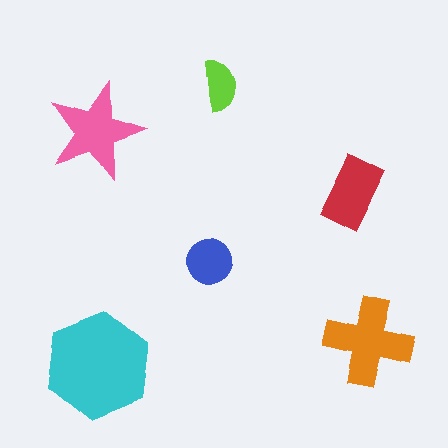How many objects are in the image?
There are 6 objects in the image.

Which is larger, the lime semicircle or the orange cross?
The orange cross.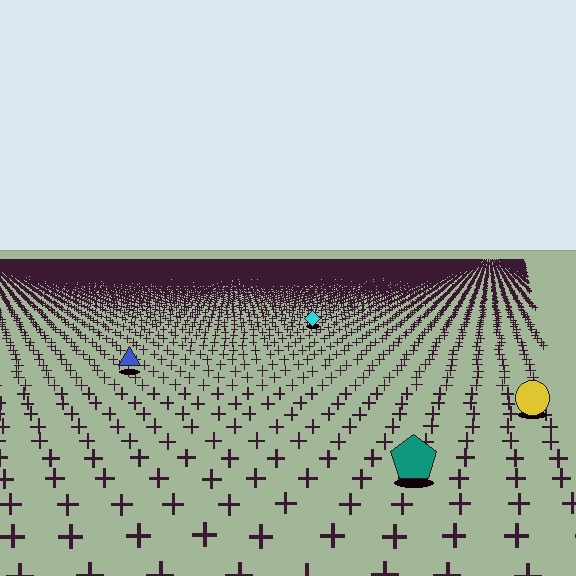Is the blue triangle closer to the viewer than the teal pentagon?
No. The teal pentagon is closer — you can tell from the texture gradient: the ground texture is coarser near it.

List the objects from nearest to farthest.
From nearest to farthest: the teal pentagon, the yellow circle, the blue triangle, the cyan diamond.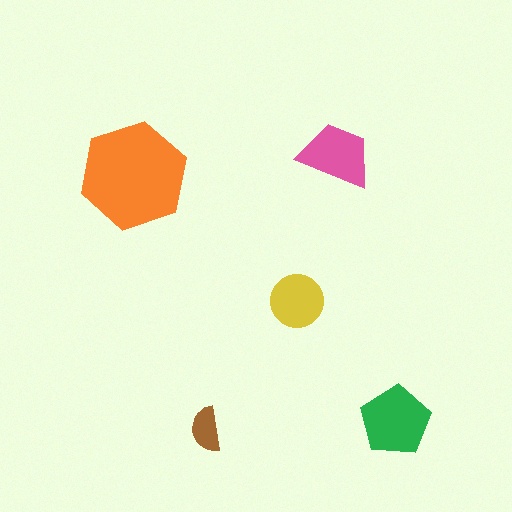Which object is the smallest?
The brown semicircle.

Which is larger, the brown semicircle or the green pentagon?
The green pentagon.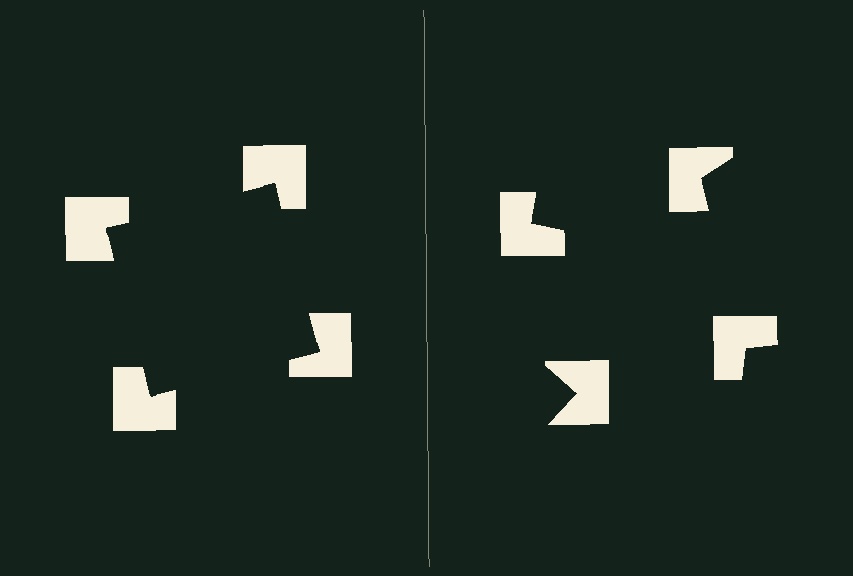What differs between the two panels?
The notched squares are positioned identically on both sides; only the wedge orientations differ. On the left they align to a square; on the right they are misaligned.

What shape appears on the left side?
An illusory square.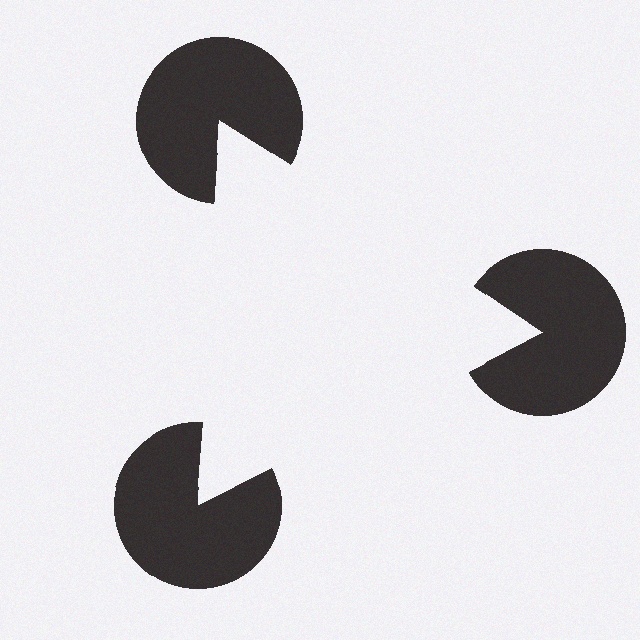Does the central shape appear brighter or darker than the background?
It typically appears slightly brighter than the background, even though no actual brightness change is drawn.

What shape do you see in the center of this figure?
An illusory triangle — its edges are inferred from the aligned wedge cuts in the pac-man discs, not physically drawn.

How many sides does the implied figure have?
3 sides.